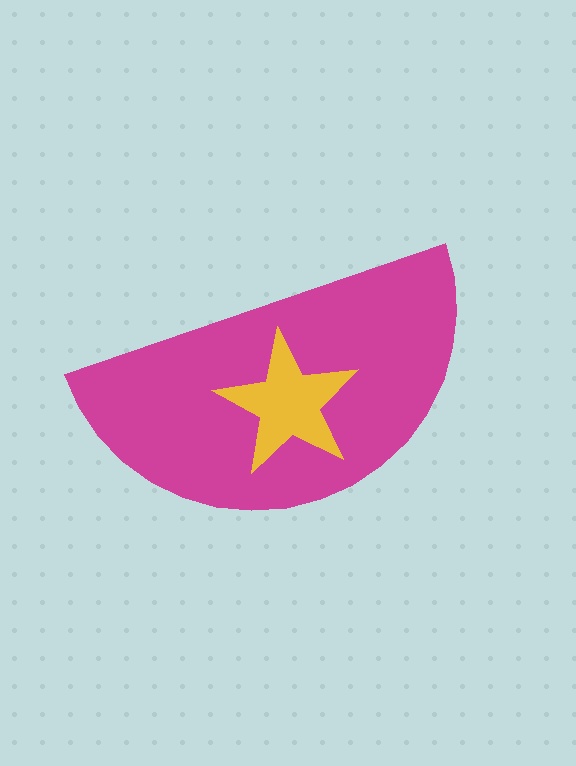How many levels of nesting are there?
2.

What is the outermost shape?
The magenta semicircle.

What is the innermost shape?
The yellow star.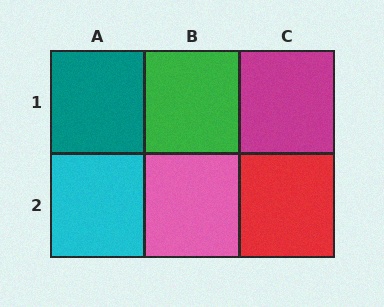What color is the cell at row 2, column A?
Cyan.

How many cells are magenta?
1 cell is magenta.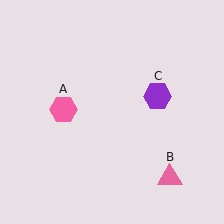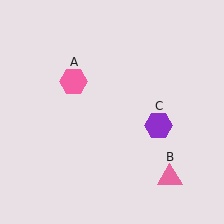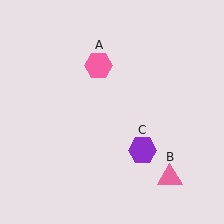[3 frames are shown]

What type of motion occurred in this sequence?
The pink hexagon (object A), purple hexagon (object C) rotated clockwise around the center of the scene.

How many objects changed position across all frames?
2 objects changed position: pink hexagon (object A), purple hexagon (object C).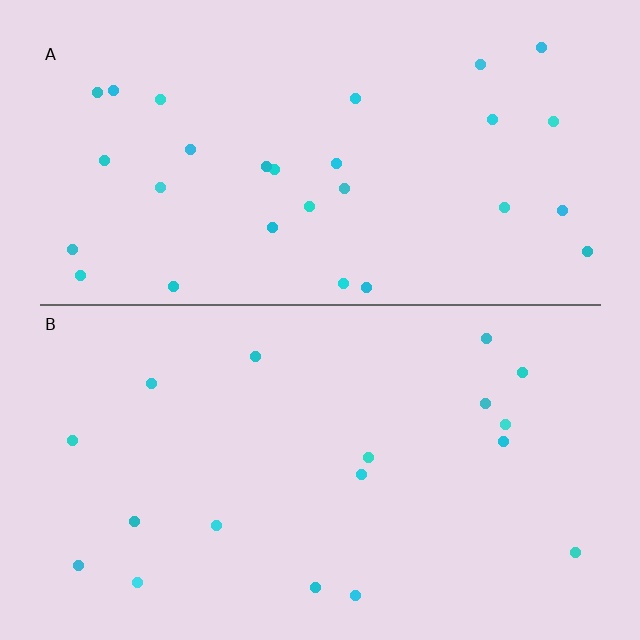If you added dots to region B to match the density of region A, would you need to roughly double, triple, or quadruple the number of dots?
Approximately double.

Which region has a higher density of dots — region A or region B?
A (the top).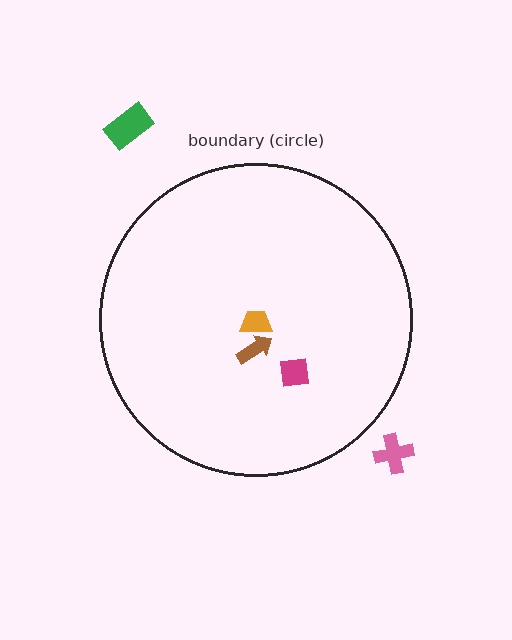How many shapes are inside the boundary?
3 inside, 2 outside.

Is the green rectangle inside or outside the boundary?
Outside.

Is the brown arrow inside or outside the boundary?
Inside.